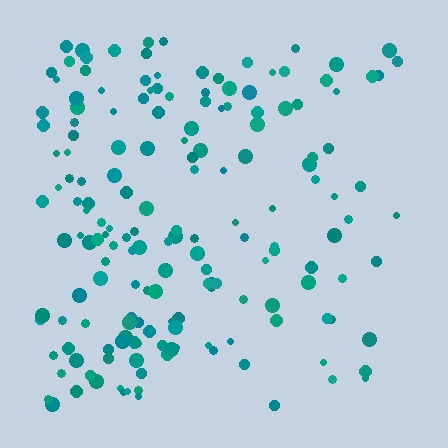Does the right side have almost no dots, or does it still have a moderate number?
Still a moderate number, just noticeably fewer than the left.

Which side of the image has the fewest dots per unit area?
The right.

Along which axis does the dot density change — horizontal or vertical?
Horizontal.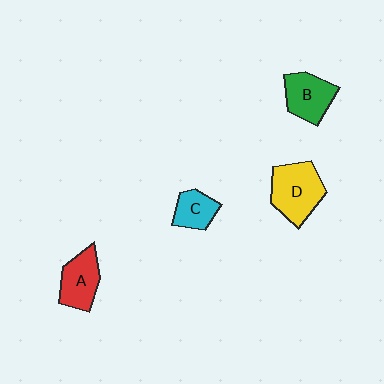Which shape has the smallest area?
Shape C (cyan).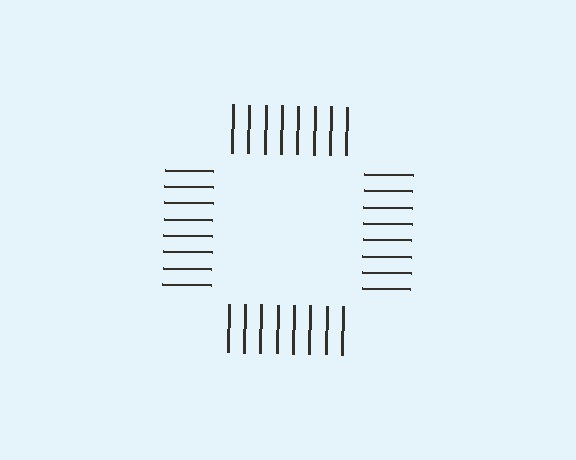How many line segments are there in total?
32 — 8 along each of the 4 edges.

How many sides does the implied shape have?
4 sides — the line-ends trace a square.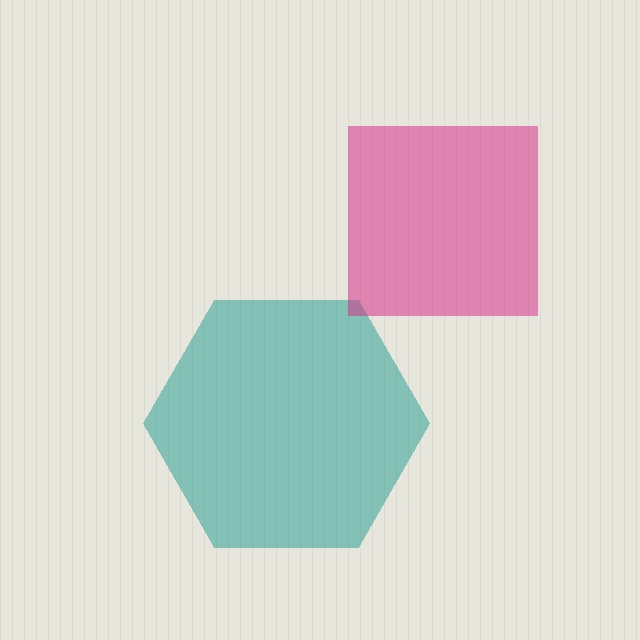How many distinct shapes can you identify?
There are 2 distinct shapes: a teal hexagon, a magenta square.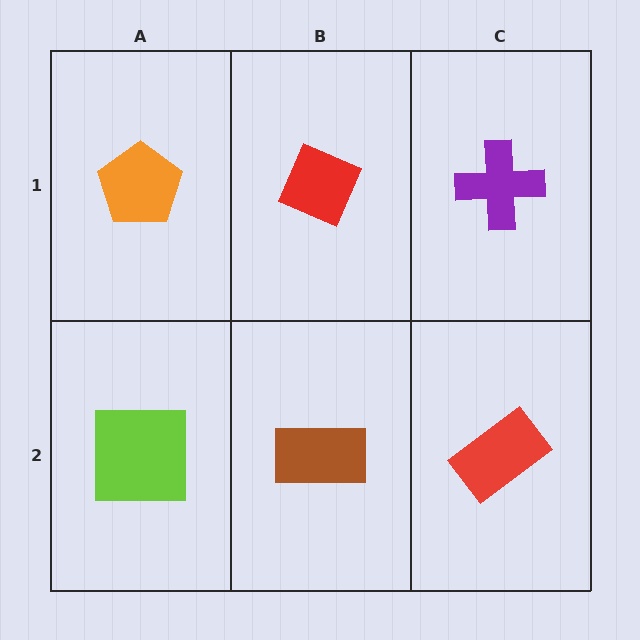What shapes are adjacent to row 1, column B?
A brown rectangle (row 2, column B), an orange pentagon (row 1, column A), a purple cross (row 1, column C).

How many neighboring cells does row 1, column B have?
3.